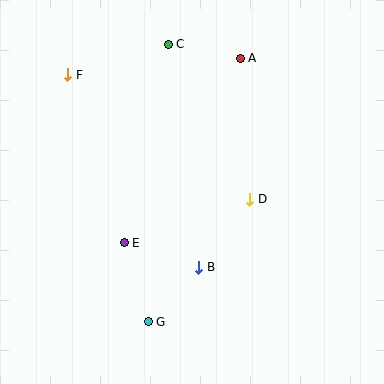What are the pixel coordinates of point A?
Point A is at (240, 58).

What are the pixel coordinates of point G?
Point G is at (148, 322).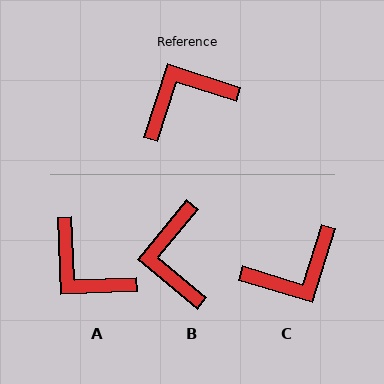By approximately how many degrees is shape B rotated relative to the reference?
Approximately 69 degrees counter-clockwise.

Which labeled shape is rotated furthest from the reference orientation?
C, about 179 degrees away.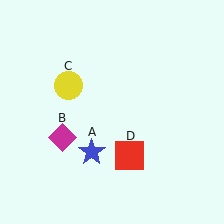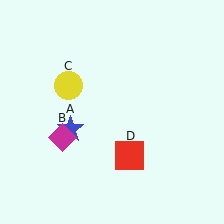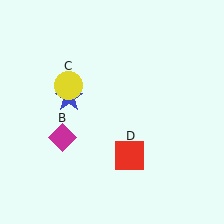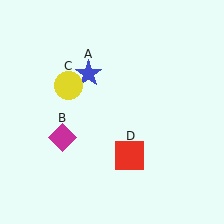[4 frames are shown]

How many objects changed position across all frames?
1 object changed position: blue star (object A).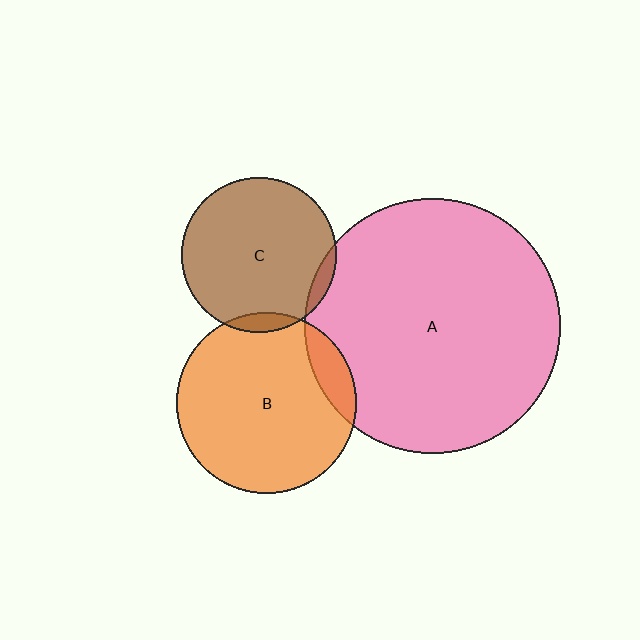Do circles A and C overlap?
Yes.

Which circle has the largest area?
Circle A (pink).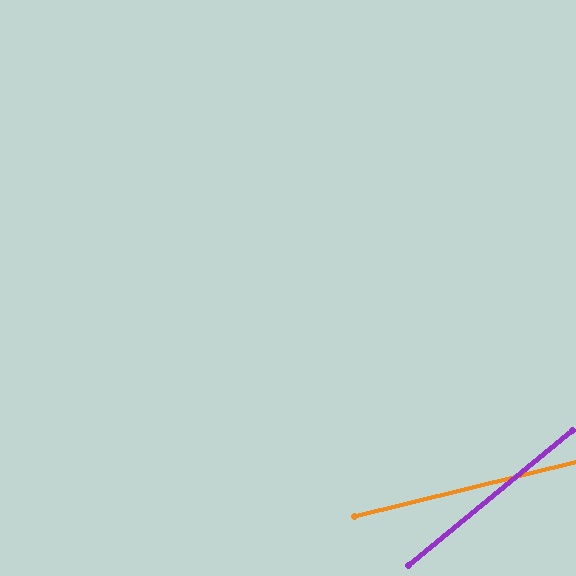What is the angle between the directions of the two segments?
Approximately 26 degrees.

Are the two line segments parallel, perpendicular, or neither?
Neither parallel nor perpendicular — they differ by about 26°.